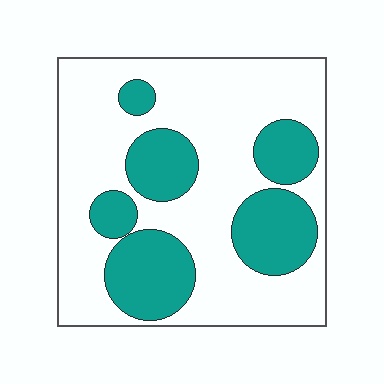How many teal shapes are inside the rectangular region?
6.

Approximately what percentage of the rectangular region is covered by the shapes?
Approximately 30%.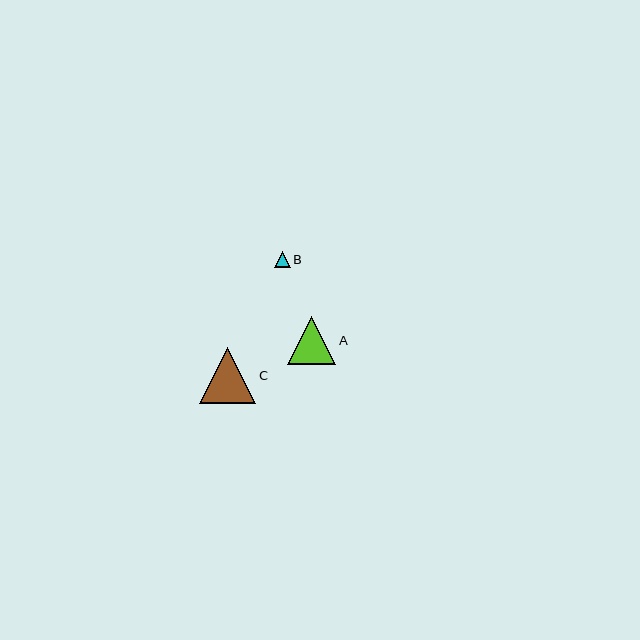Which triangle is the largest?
Triangle C is the largest with a size of approximately 56 pixels.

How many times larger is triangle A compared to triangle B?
Triangle A is approximately 3.1 times the size of triangle B.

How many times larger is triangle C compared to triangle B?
Triangle C is approximately 3.6 times the size of triangle B.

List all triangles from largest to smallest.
From largest to smallest: C, A, B.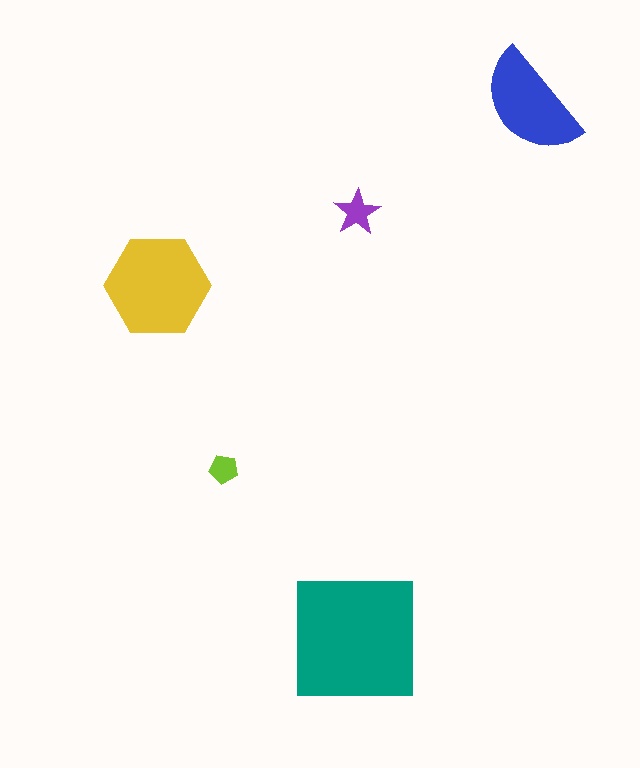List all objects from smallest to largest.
The lime pentagon, the purple star, the blue semicircle, the yellow hexagon, the teal square.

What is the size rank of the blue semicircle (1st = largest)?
3rd.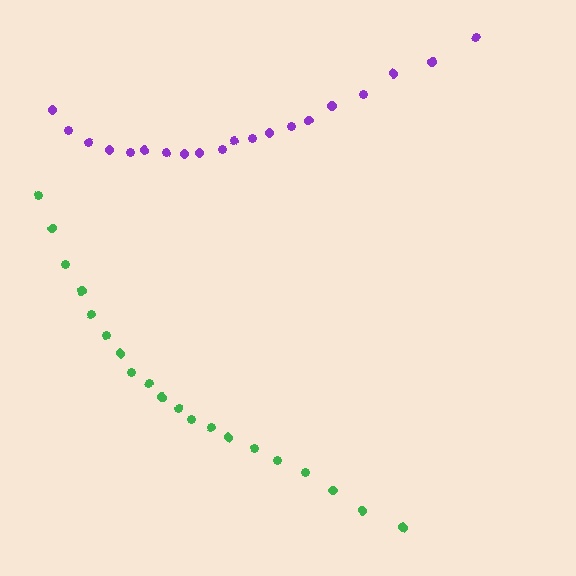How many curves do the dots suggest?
There are 2 distinct paths.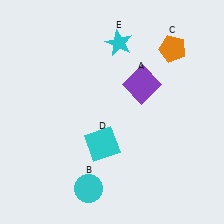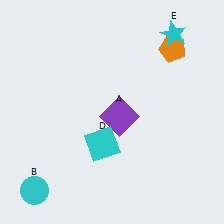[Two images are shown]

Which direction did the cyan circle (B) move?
The cyan circle (B) moved left.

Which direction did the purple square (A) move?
The purple square (A) moved down.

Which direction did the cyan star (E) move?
The cyan star (E) moved right.